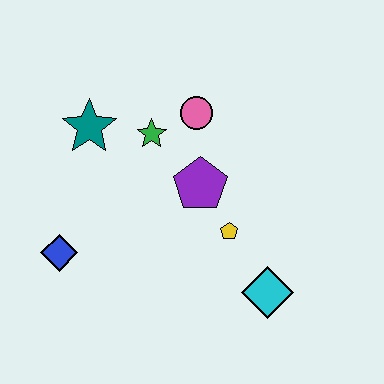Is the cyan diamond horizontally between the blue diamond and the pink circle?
No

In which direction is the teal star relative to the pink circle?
The teal star is to the left of the pink circle.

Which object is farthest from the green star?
The cyan diamond is farthest from the green star.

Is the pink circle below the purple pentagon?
No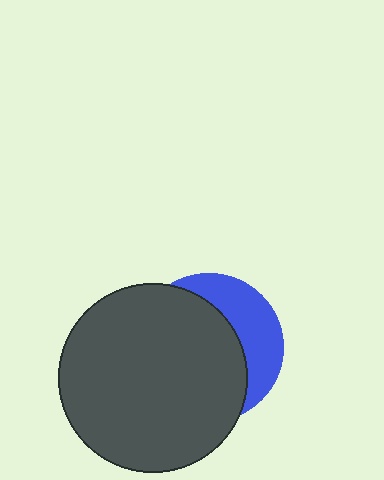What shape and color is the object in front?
The object in front is a dark gray circle.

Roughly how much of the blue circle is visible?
A small part of it is visible (roughly 33%).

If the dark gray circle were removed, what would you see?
You would see the complete blue circle.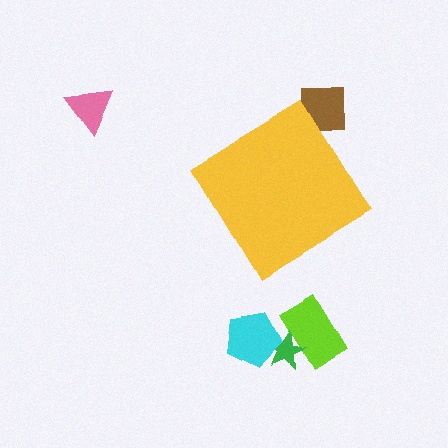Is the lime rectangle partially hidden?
No, the lime rectangle is fully visible.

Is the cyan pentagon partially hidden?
No, the cyan pentagon is fully visible.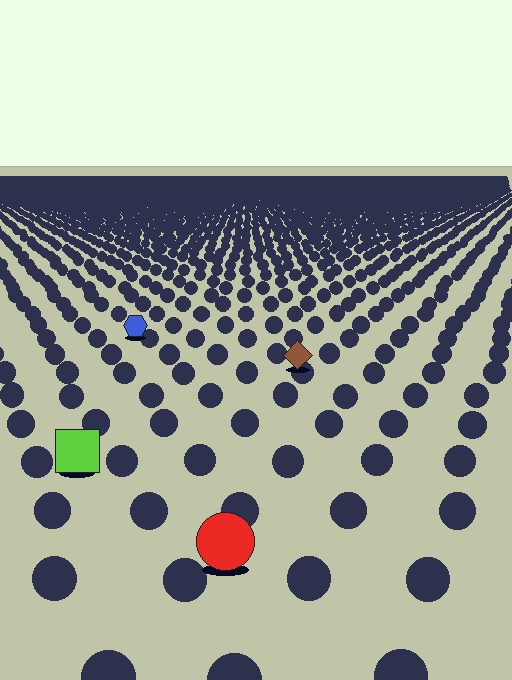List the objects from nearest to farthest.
From nearest to farthest: the red circle, the lime square, the brown diamond, the blue hexagon.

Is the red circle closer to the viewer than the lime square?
Yes. The red circle is closer — you can tell from the texture gradient: the ground texture is coarser near it.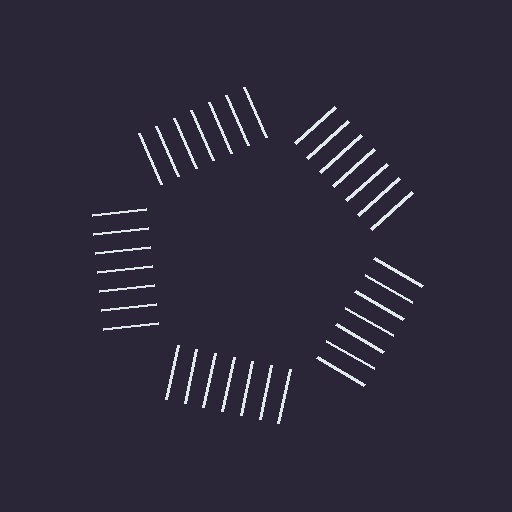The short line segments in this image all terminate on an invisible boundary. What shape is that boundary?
An illusory pentagon — the line segments terminate on its edges but no continuous stroke is drawn.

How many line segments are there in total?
35 — 7 along each of the 5 edges.